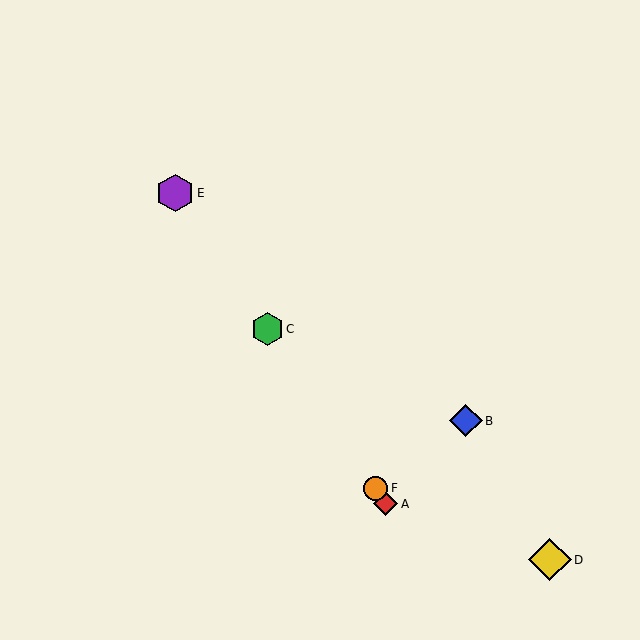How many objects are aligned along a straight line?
4 objects (A, C, E, F) are aligned along a straight line.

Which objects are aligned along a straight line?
Objects A, C, E, F are aligned along a straight line.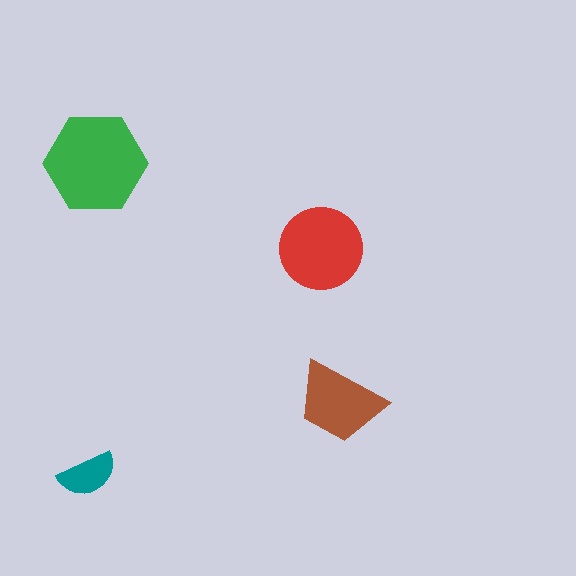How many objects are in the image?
There are 4 objects in the image.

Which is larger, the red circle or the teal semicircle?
The red circle.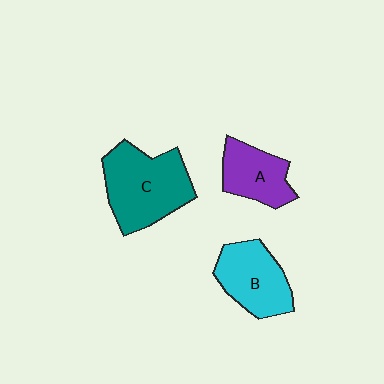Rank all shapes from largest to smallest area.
From largest to smallest: C (teal), B (cyan), A (purple).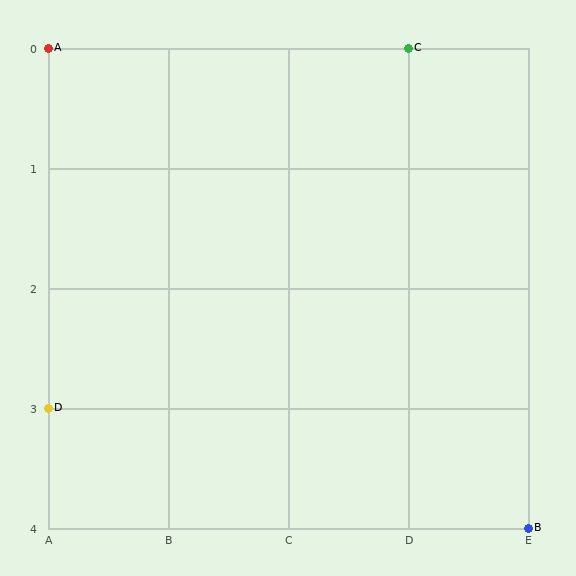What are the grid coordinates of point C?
Point C is at grid coordinates (D, 0).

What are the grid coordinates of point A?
Point A is at grid coordinates (A, 0).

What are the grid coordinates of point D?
Point D is at grid coordinates (A, 3).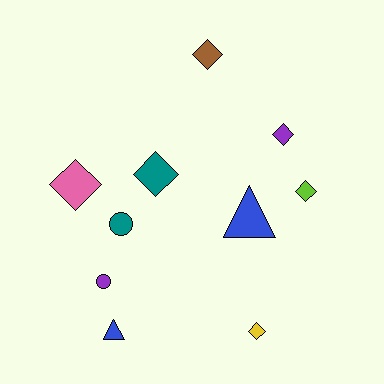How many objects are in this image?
There are 10 objects.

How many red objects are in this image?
There are no red objects.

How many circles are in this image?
There are 2 circles.